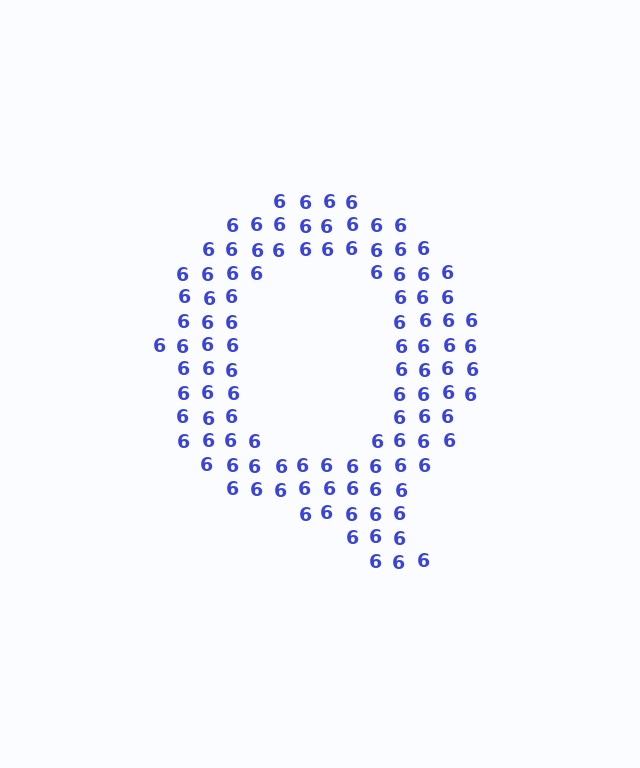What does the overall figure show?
The overall figure shows the letter Q.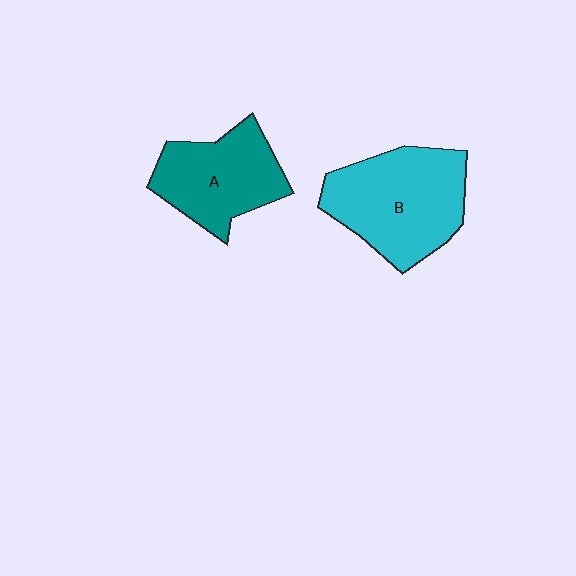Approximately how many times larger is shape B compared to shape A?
Approximately 1.3 times.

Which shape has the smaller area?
Shape A (teal).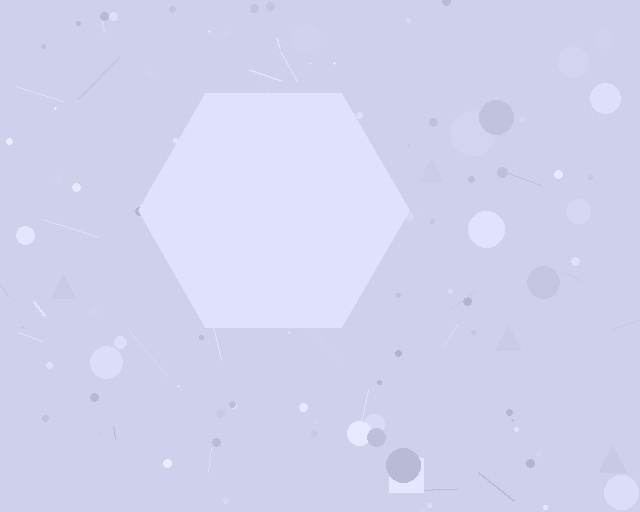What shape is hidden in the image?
A hexagon is hidden in the image.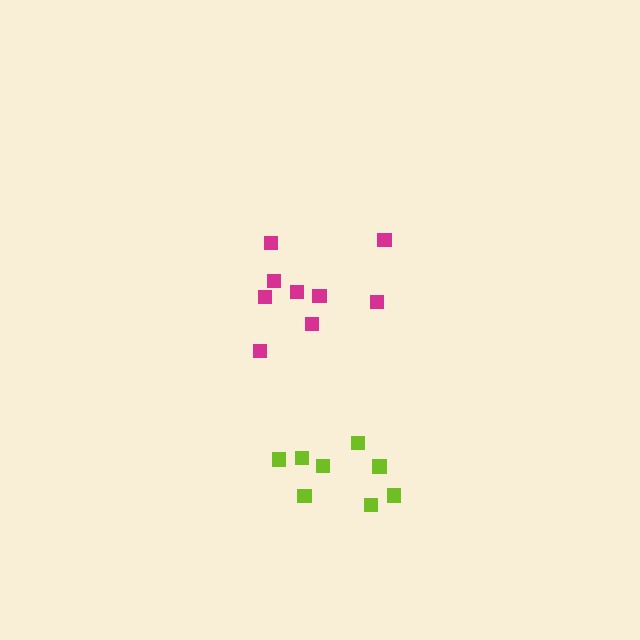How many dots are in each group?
Group 1: 9 dots, Group 2: 8 dots (17 total).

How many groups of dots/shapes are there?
There are 2 groups.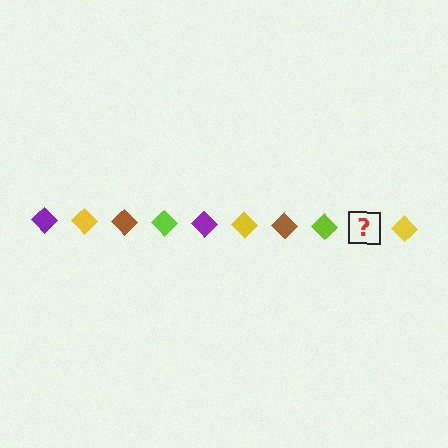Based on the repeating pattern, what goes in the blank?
The blank should be a purple diamond.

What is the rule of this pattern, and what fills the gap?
The rule is that the pattern cycles through purple, yellow, brown, lime diamonds. The gap should be filled with a purple diamond.